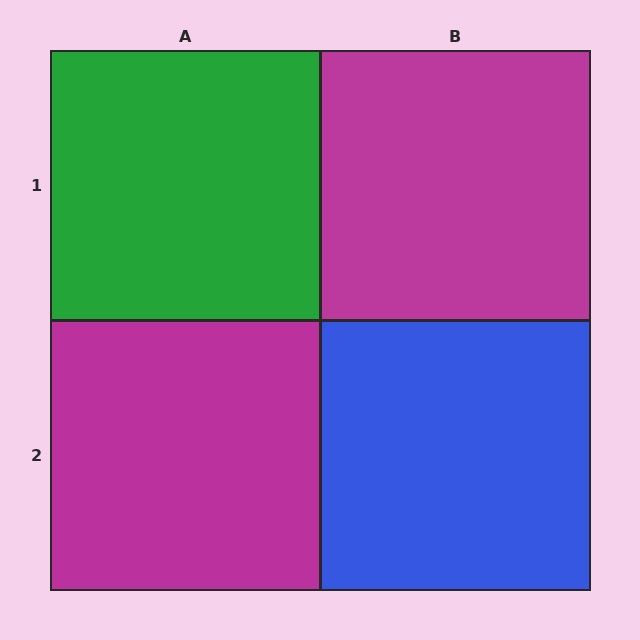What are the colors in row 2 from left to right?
Magenta, blue.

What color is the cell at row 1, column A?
Green.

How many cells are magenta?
2 cells are magenta.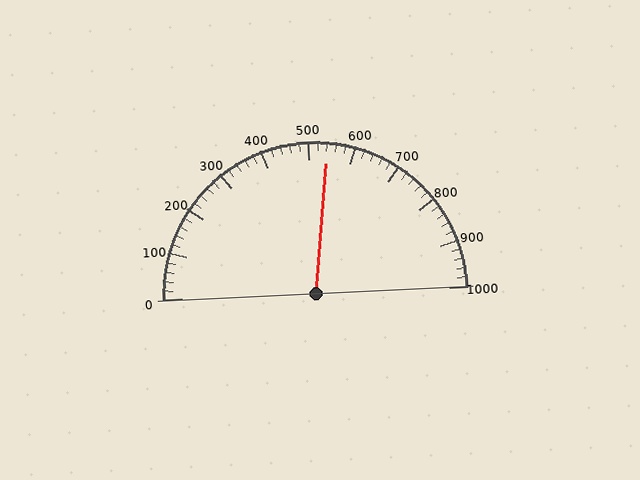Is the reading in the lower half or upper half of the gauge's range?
The reading is in the upper half of the range (0 to 1000).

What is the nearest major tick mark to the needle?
The nearest major tick mark is 500.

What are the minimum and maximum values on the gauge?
The gauge ranges from 0 to 1000.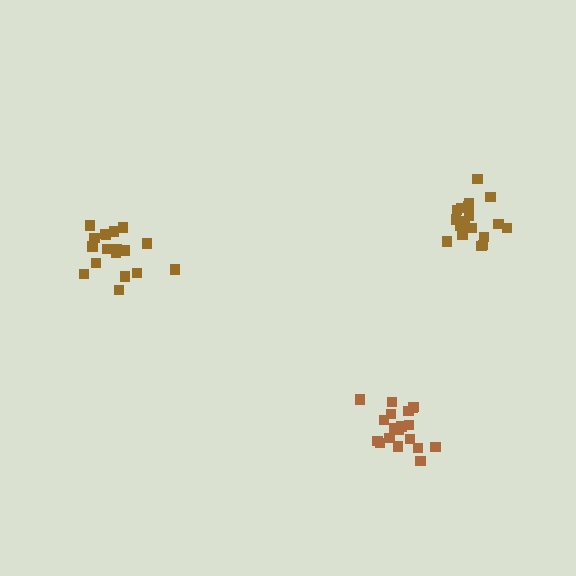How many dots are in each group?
Group 1: 19 dots, Group 2: 18 dots, Group 3: 18 dots (55 total).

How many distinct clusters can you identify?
There are 3 distinct clusters.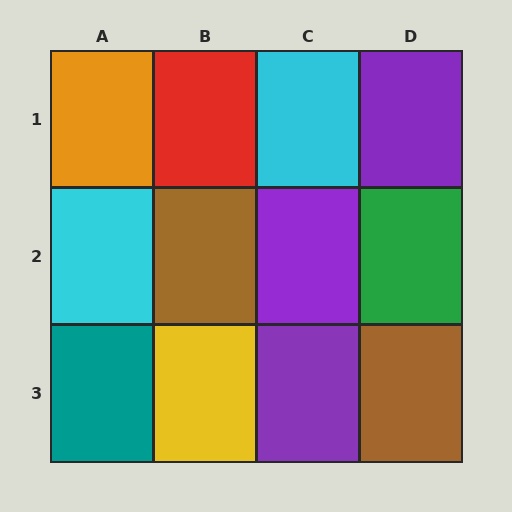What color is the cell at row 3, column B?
Yellow.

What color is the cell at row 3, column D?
Brown.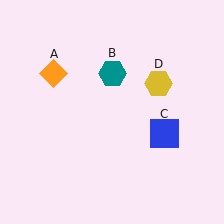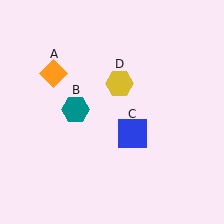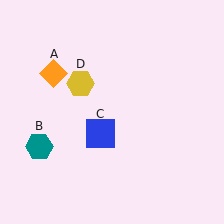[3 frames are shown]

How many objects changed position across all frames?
3 objects changed position: teal hexagon (object B), blue square (object C), yellow hexagon (object D).